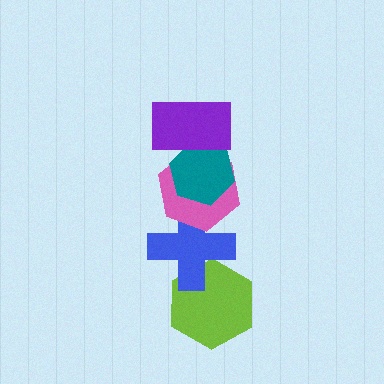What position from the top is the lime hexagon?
The lime hexagon is 5th from the top.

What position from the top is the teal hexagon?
The teal hexagon is 2nd from the top.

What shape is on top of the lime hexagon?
The blue cross is on top of the lime hexagon.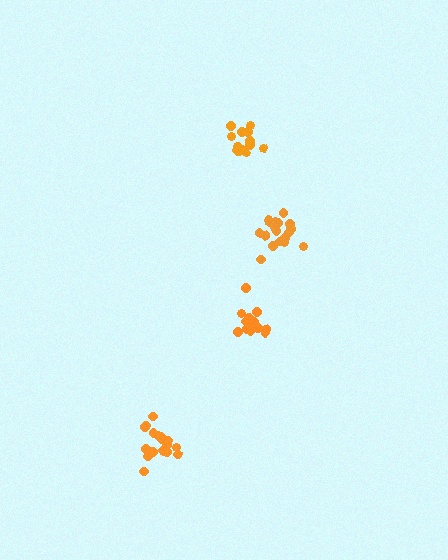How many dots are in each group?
Group 1: 20 dots, Group 2: 14 dots, Group 3: 15 dots, Group 4: 19 dots (68 total).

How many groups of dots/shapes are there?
There are 4 groups.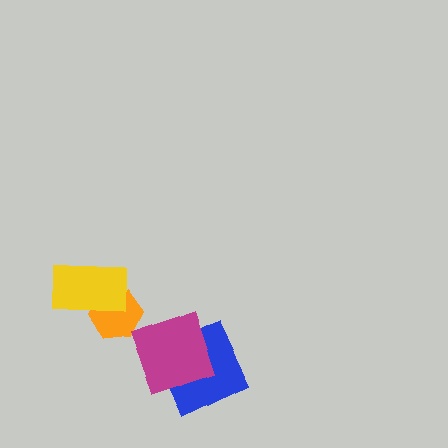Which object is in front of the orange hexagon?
The yellow rectangle is in front of the orange hexagon.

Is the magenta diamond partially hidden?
No, no other shape covers it.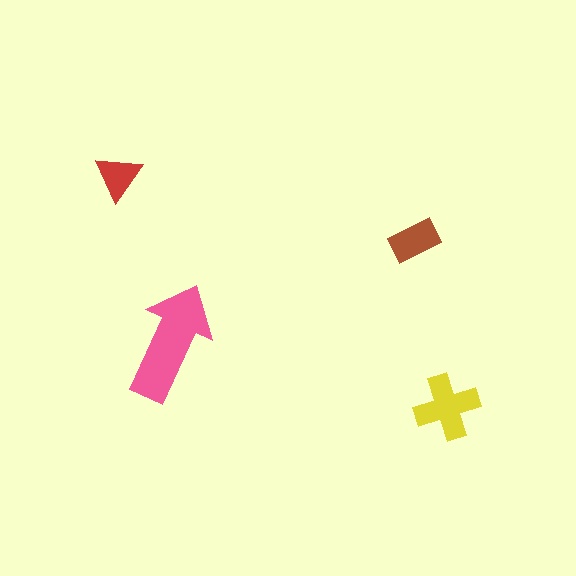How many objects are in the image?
There are 4 objects in the image.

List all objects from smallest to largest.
The red triangle, the brown rectangle, the yellow cross, the pink arrow.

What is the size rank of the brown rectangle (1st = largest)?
3rd.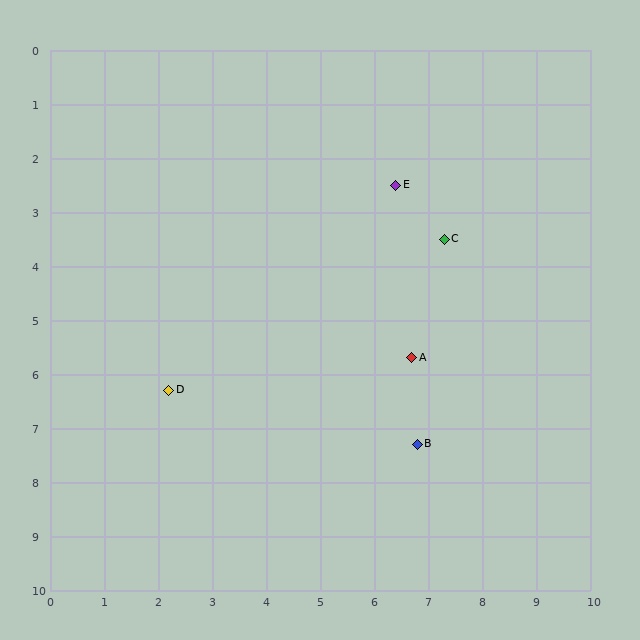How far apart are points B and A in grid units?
Points B and A are about 1.6 grid units apart.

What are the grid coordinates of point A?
Point A is at approximately (6.7, 5.7).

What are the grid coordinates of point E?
Point E is at approximately (6.4, 2.5).